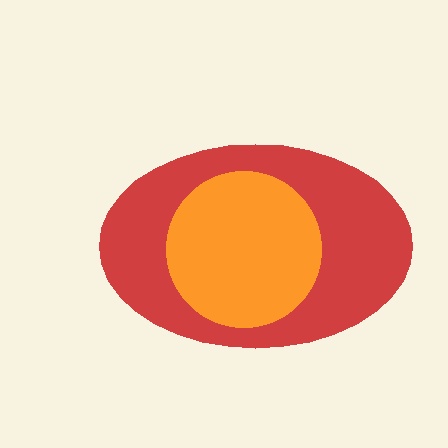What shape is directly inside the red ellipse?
The orange circle.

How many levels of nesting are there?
2.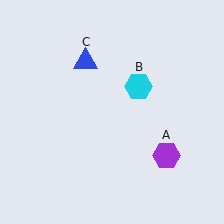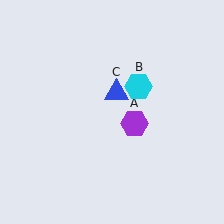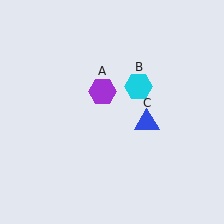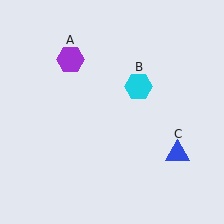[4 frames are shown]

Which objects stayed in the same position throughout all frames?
Cyan hexagon (object B) remained stationary.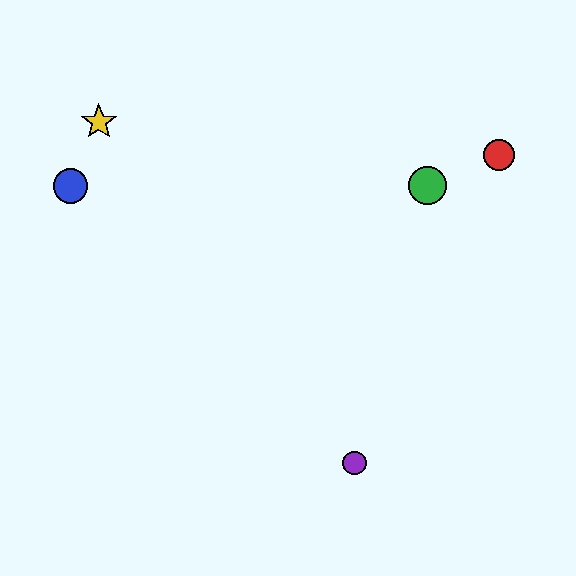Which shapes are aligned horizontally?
The blue circle, the green circle are aligned horizontally.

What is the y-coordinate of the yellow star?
The yellow star is at y≈122.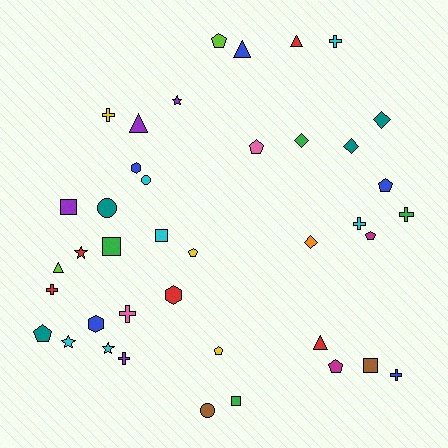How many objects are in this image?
There are 40 objects.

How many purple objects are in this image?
There are 4 purple objects.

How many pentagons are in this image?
There are 8 pentagons.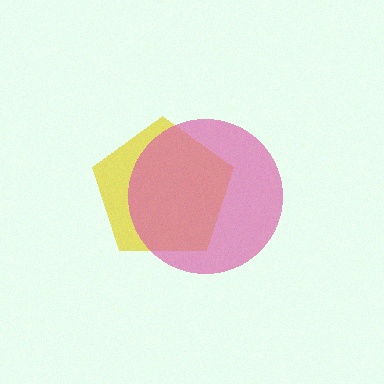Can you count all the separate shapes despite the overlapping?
Yes, there are 2 separate shapes.